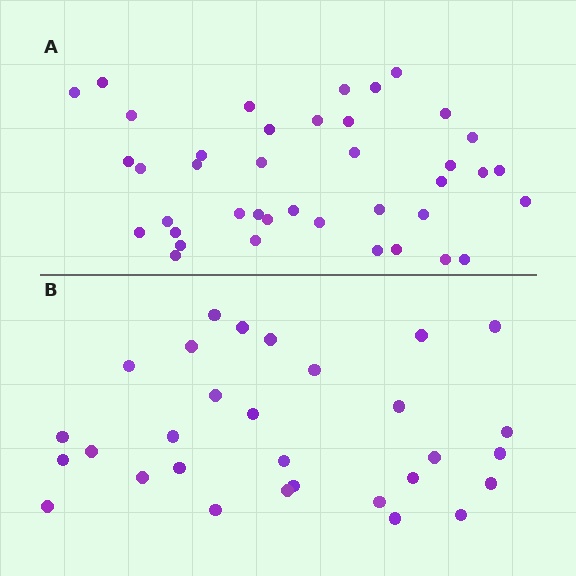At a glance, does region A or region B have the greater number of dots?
Region A (the top region) has more dots.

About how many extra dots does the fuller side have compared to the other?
Region A has roughly 10 or so more dots than region B.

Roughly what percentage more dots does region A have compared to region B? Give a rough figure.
About 35% more.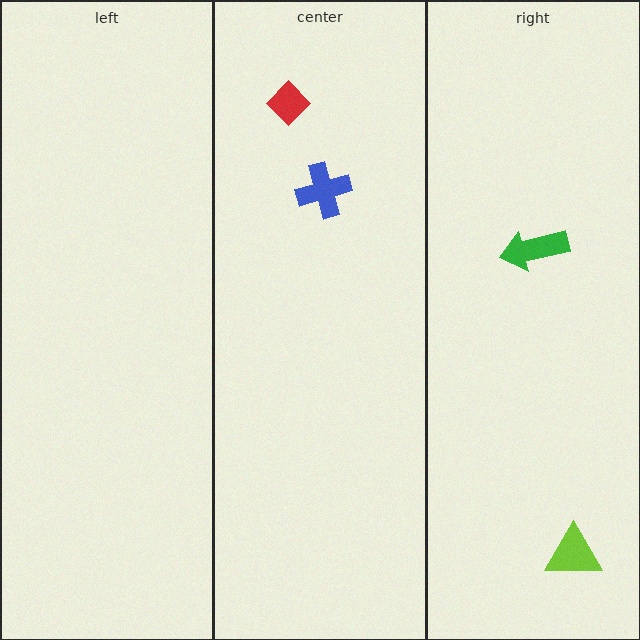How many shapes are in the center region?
2.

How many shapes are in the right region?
2.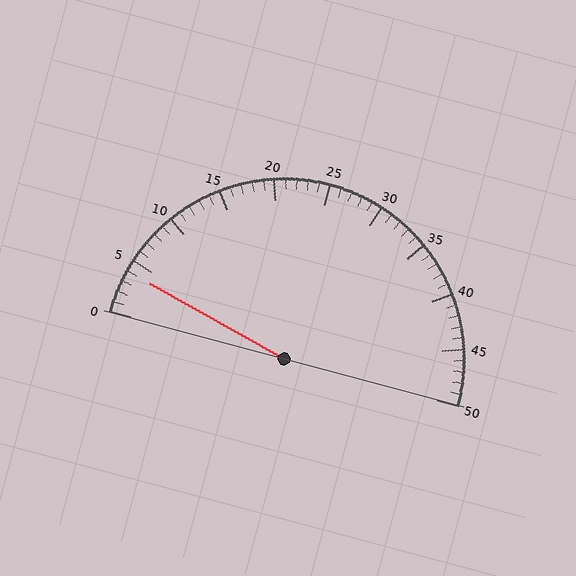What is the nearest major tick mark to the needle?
The nearest major tick mark is 5.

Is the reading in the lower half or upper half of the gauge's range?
The reading is in the lower half of the range (0 to 50).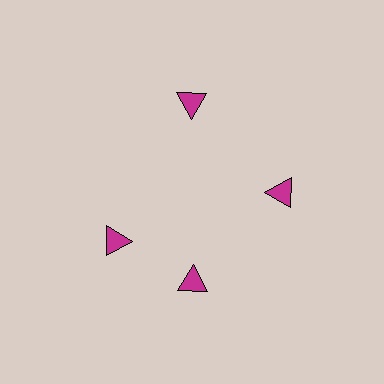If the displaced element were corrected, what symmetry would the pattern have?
It would have 4-fold rotational symmetry — the pattern would map onto itself every 90 degrees.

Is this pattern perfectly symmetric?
No. The 4 magenta triangles are arranged in a ring, but one element near the 9 o'clock position is rotated out of alignment along the ring, breaking the 4-fold rotational symmetry.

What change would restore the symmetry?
The symmetry would be restored by rotating it back into even spacing with its neighbors so that all 4 triangles sit at equal angles and equal distance from the center.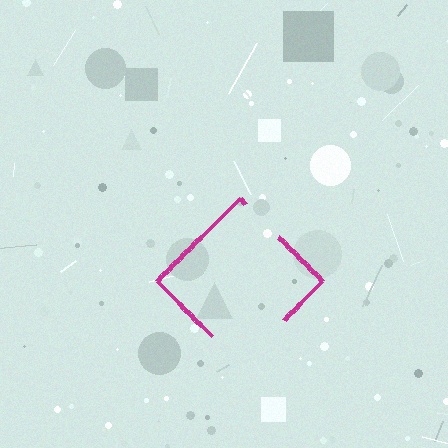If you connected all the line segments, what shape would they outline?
They would outline a diamond.